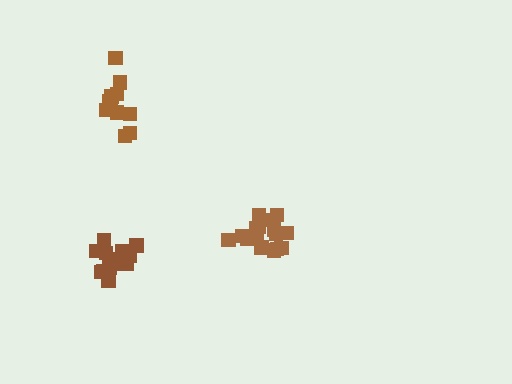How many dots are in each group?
Group 1: 11 dots, Group 2: 15 dots, Group 3: 16 dots (42 total).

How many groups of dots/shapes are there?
There are 3 groups.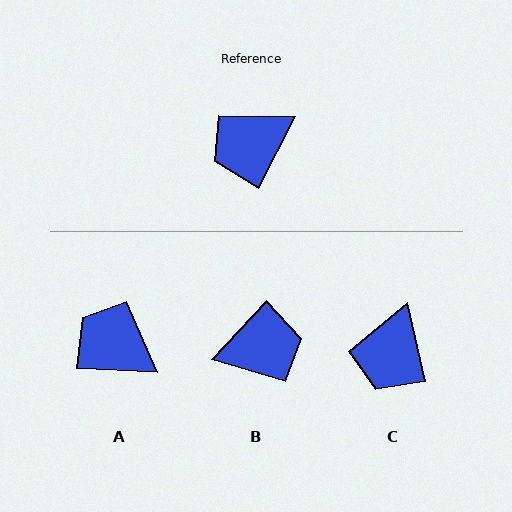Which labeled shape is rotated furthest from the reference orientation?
B, about 164 degrees away.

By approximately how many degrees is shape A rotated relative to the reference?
Approximately 66 degrees clockwise.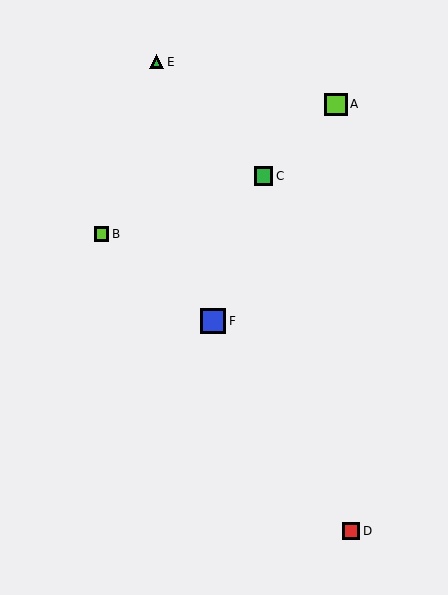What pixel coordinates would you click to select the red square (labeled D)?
Click at (351, 531) to select the red square D.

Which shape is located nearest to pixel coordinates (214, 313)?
The blue square (labeled F) at (213, 321) is nearest to that location.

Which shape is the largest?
The blue square (labeled F) is the largest.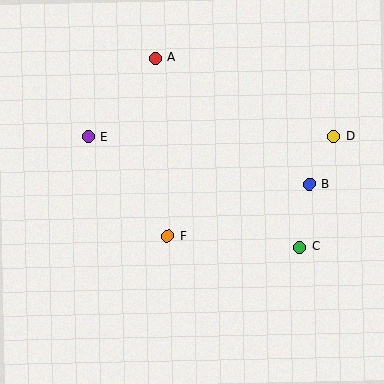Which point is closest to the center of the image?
Point F at (168, 236) is closest to the center.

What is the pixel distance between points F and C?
The distance between F and C is 133 pixels.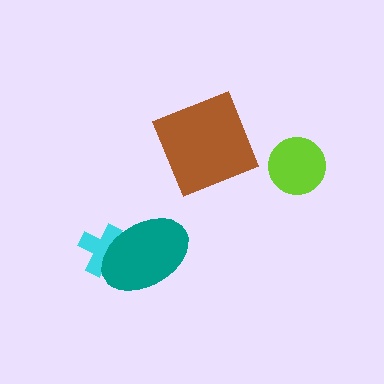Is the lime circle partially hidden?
No, no other shape covers it.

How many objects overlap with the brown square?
0 objects overlap with the brown square.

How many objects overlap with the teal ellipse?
1 object overlaps with the teal ellipse.